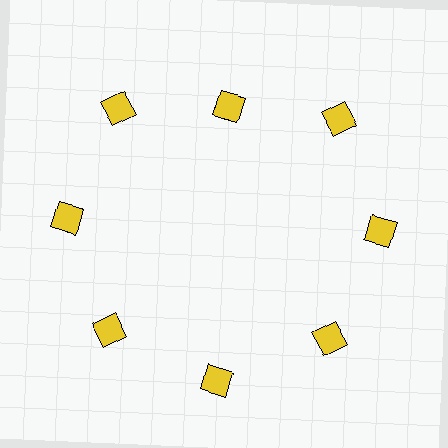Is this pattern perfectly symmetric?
No. The 8 yellow squares are arranged in a ring, but one element near the 12 o'clock position is pulled inward toward the center, breaking the 8-fold rotational symmetry.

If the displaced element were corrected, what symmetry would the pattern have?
It would have 8-fold rotational symmetry — the pattern would map onto itself every 45 degrees.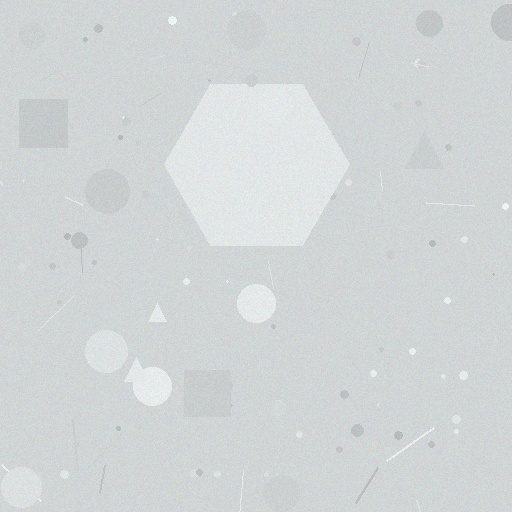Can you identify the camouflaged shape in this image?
The camouflaged shape is a hexagon.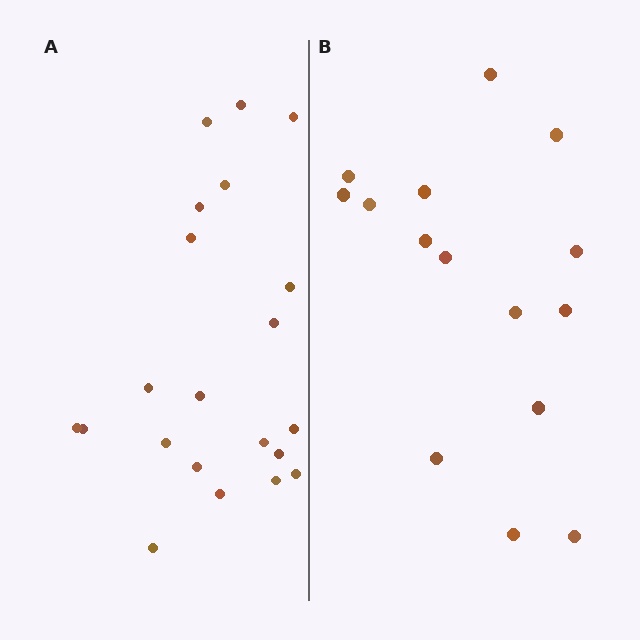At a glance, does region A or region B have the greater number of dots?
Region A (the left region) has more dots.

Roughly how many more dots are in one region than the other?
Region A has about 6 more dots than region B.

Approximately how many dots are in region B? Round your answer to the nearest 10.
About 20 dots. (The exact count is 15, which rounds to 20.)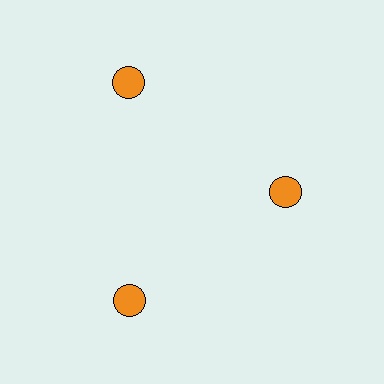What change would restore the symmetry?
The symmetry would be restored by moving it outward, back onto the ring so that all 3 circles sit at equal angles and equal distance from the center.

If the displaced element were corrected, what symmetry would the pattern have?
It would have 3-fold rotational symmetry — the pattern would map onto itself every 120 degrees.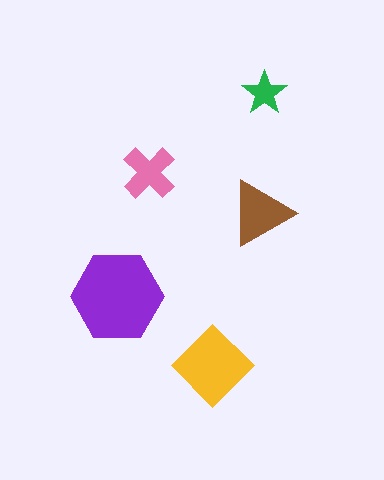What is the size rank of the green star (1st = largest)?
5th.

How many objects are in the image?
There are 5 objects in the image.